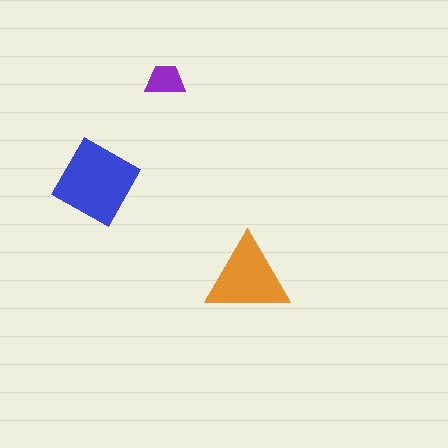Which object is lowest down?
The orange triangle is bottommost.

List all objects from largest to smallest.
The blue diamond, the orange triangle, the purple trapezoid.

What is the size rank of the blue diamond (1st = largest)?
1st.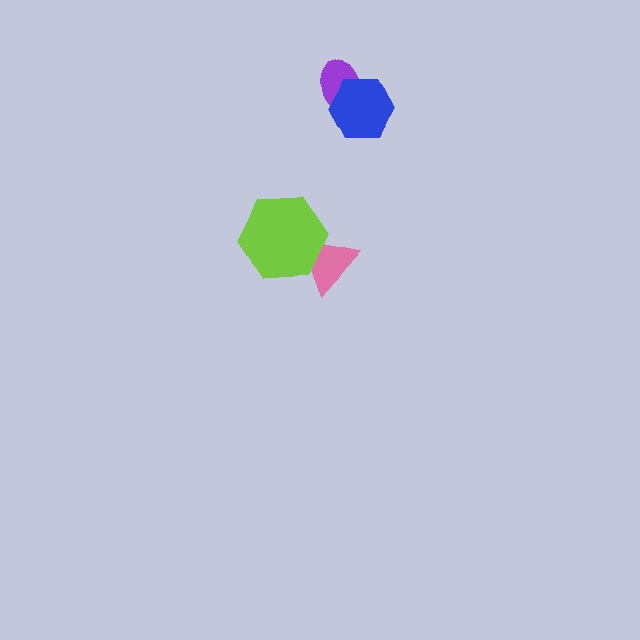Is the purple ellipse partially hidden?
Yes, it is partially covered by another shape.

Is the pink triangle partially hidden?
Yes, it is partially covered by another shape.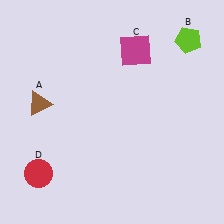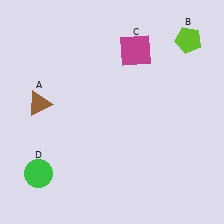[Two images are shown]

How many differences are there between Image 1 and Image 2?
There is 1 difference between the two images.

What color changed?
The circle (D) changed from red in Image 1 to green in Image 2.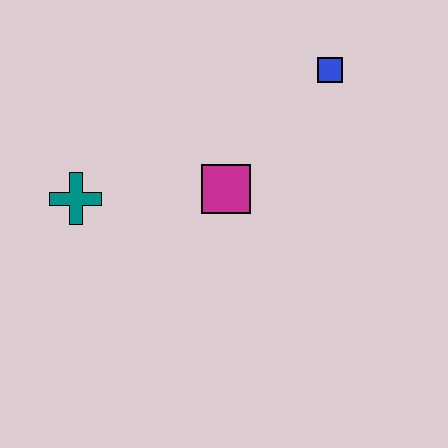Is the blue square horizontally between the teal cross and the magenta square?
No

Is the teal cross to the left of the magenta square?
Yes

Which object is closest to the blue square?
The magenta square is closest to the blue square.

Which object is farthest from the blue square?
The teal cross is farthest from the blue square.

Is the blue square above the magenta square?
Yes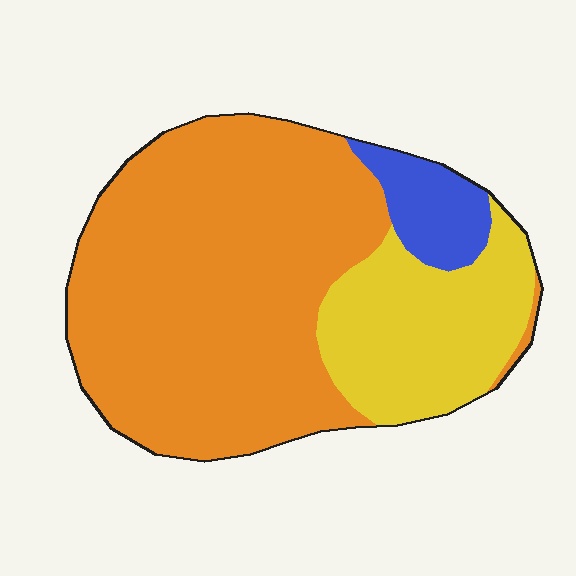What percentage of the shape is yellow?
Yellow takes up about one quarter (1/4) of the shape.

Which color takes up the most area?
Orange, at roughly 65%.